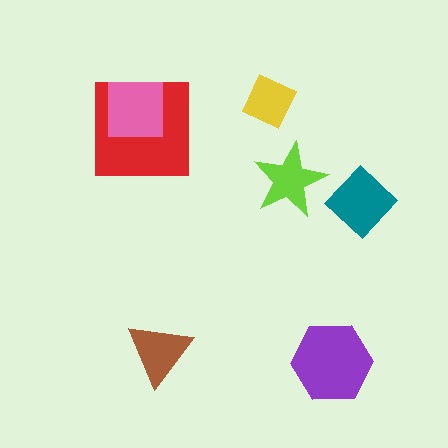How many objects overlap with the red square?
1 object overlaps with the red square.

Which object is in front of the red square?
The pink square is in front of the red square.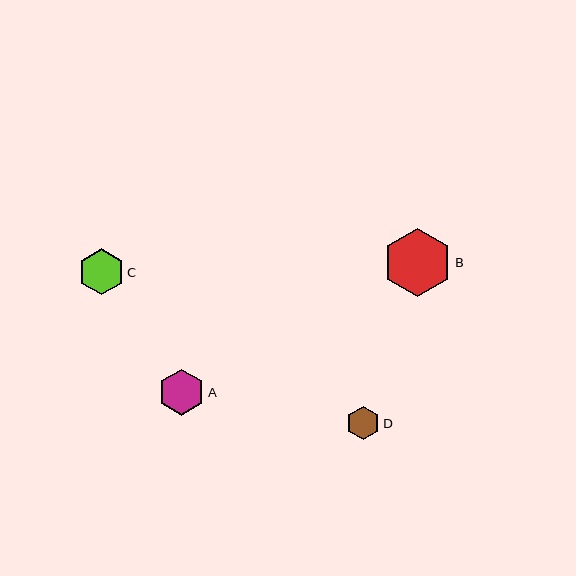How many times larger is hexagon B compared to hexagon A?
Hexagon B is approximately 1.5 times the size of hexagon A.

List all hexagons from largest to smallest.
From largest to smallest: B, C, A, D.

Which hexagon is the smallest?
Hexagon D is the smallest with a size of approximately 33 pixels.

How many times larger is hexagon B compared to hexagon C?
Hexagon B is approximately 1.5 times the size of hexagon C.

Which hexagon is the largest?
Hexagon B is the largest with a size of approximately 69 pixels.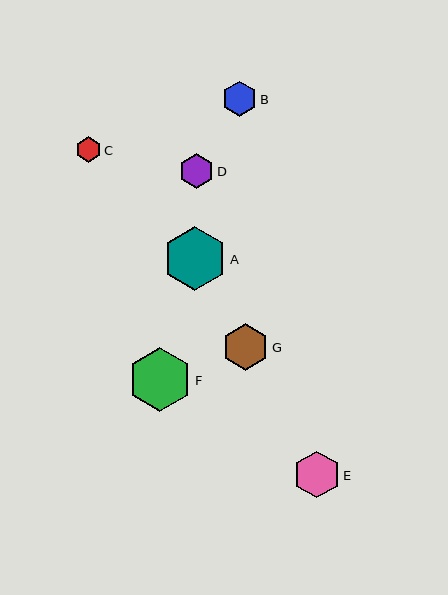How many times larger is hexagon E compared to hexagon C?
Hexagon E is approximately 1.8 times the size of hexagon C.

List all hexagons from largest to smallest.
From largest to smallest: F, A, E, G, B, D, C.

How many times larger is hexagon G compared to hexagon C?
Hexagon G is approximately 1.8 times the size of hexagon C.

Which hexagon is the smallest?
Hexagon C is the smallest with a size of approximately 25 pixels.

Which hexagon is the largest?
Hexagon F is the largest with a size of approximately 64 pixels.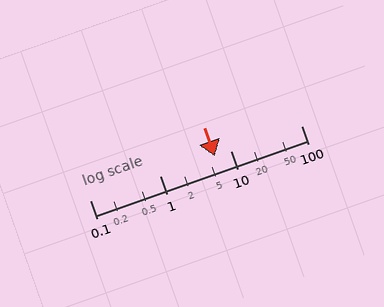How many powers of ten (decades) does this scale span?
The scale spans 3 decades, from 0.1 to 100.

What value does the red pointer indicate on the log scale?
The pointer indicates approximately 5.9.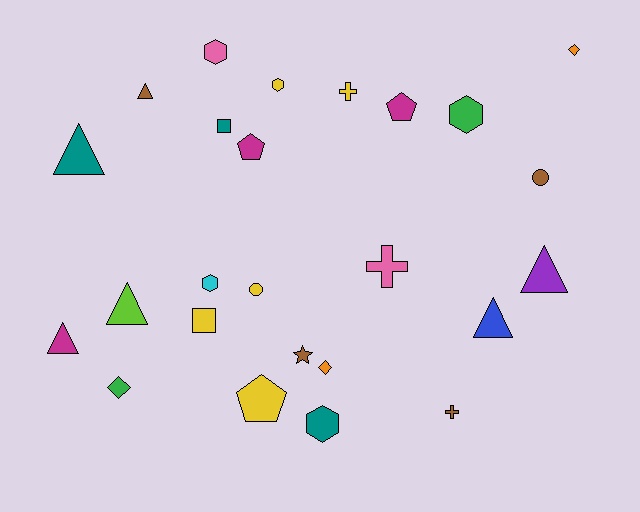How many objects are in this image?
There are 25 objects.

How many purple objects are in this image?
There is 1 purple object.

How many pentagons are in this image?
There are 3 pentagons.